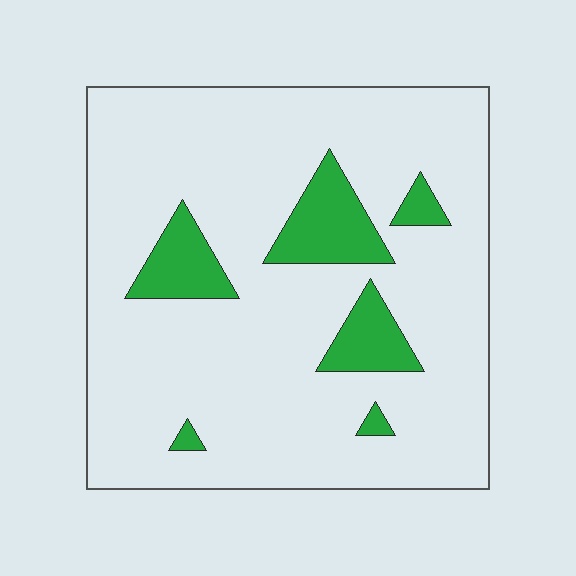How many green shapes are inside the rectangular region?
6.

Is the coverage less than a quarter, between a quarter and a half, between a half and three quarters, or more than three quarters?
Less than a quarter.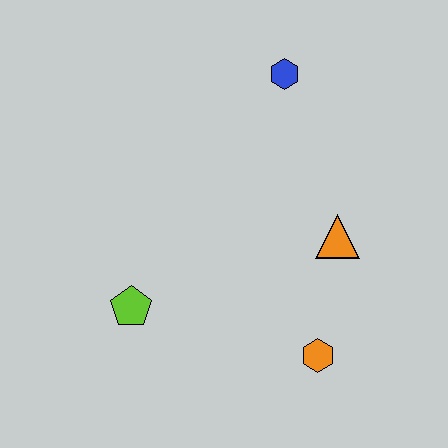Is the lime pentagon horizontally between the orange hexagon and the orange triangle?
No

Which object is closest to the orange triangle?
The orange hexagon is closest to the orange triangle.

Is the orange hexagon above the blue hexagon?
No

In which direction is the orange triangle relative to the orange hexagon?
The orange triangle is above the orange hexagon.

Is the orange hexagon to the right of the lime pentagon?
Yes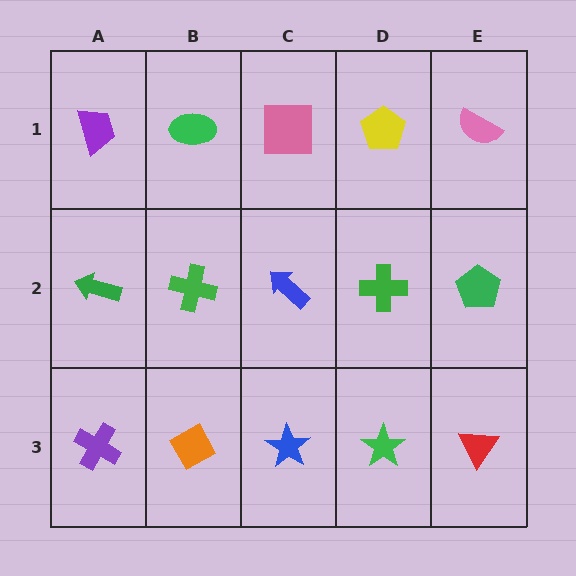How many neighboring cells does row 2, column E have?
3.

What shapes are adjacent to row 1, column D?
A green cross (row 2, column D), a pink square (row 1, column C), a pink semicircle (row 1, column E).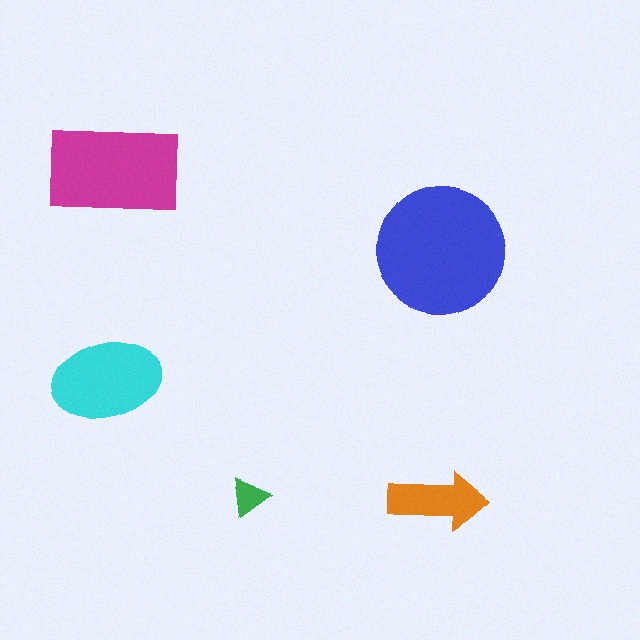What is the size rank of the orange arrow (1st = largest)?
4th.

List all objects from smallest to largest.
The green triangle, the orange arrow, the cyan ellipse, the magenta rectangle, the blue circle.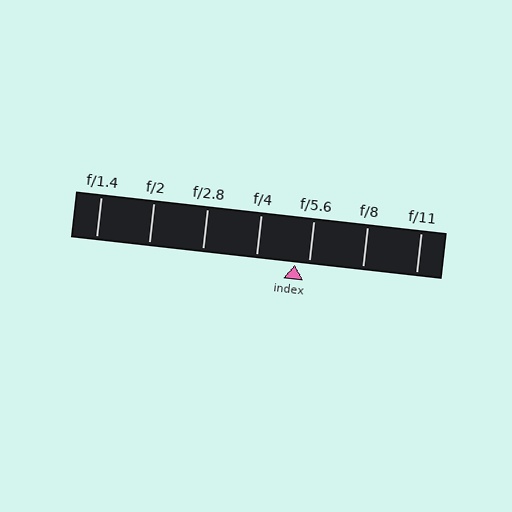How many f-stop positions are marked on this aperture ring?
There are 7 f-stop positions marked.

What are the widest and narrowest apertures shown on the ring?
The widest aperture shown is f/1.4 and the narrowest is f/11.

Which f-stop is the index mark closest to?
The index mark is closest to f/5.6.